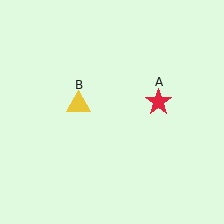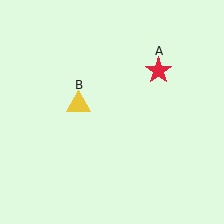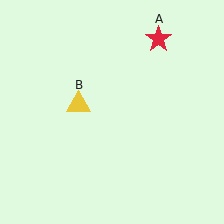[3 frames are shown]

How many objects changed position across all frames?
1 object changed position: red star (object A).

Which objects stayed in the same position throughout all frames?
Yellow triangle (object B) remained stationary.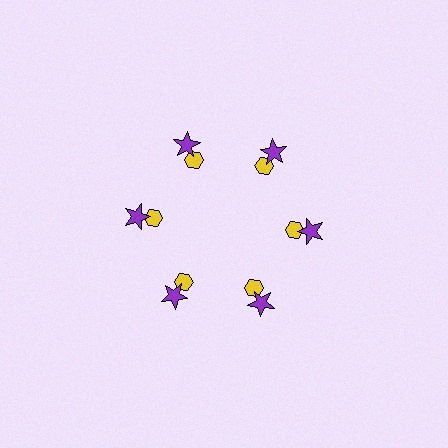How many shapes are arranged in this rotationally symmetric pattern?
There are 12 shapes, arranged in 6 groups of 2.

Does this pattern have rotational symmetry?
Yes, this pattern has 6-fold rotational symmetry. It looks the same after rotating 60 degrees around the center.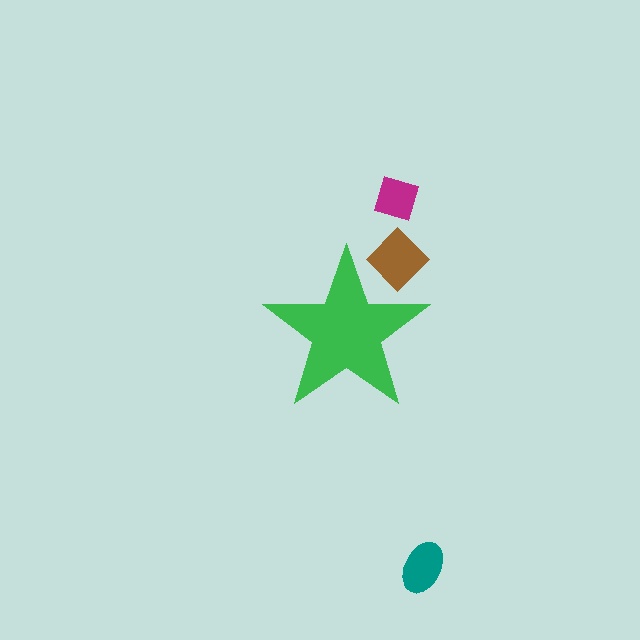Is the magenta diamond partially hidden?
No, the magenta diamond is fully visible.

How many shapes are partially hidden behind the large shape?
1 shape is partially hidden.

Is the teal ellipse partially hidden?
No, the teal ellipse is fully visible.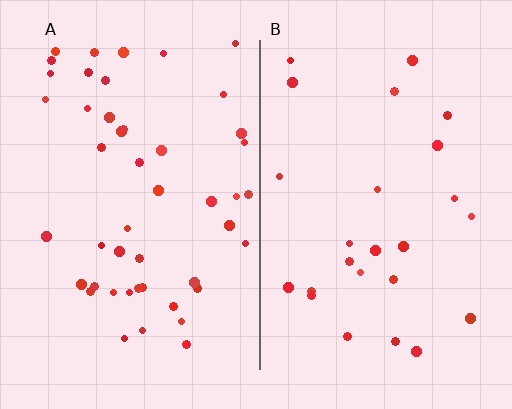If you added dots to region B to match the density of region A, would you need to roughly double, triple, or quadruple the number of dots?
Approximately double.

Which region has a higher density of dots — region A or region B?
A (the left).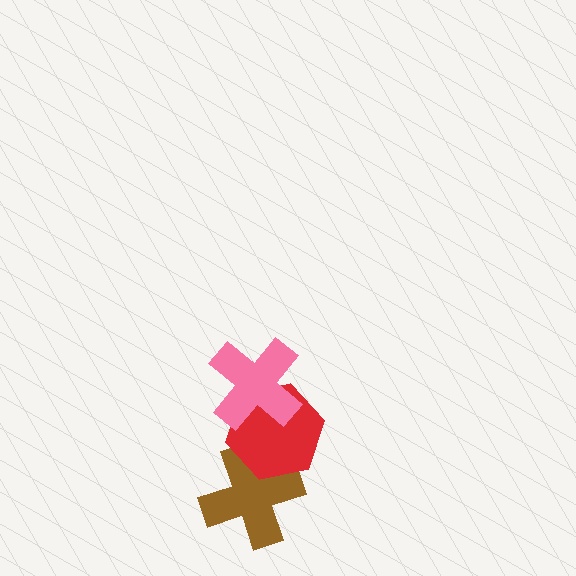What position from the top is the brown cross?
The brown cross is 3rd from the top.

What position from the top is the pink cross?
The pink cross is 1st from the top.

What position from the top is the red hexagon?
The red hexagon is 2nd from the top.